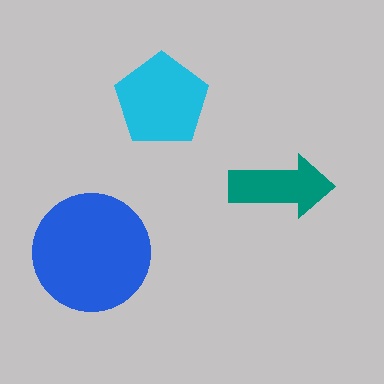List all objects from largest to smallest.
The blue circle, the cyan pentagon, the teal arrow.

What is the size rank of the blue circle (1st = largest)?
1st.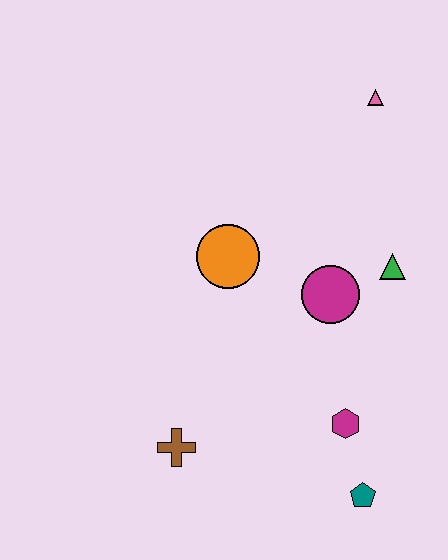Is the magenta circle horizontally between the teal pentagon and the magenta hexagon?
No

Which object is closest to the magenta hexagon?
The teal pentagon is closest to the magenta hexagon.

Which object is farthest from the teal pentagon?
The pink triangle is farthest from the teal pentagon.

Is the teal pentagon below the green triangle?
Yes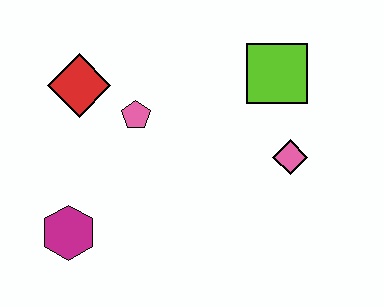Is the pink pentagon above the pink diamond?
Yes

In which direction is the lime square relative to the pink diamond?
The lime square is above the pink diamond.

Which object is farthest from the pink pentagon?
The pink diamond is farthest from the pink pentagon.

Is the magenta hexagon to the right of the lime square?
No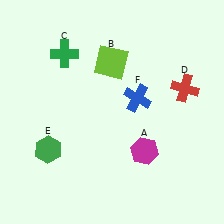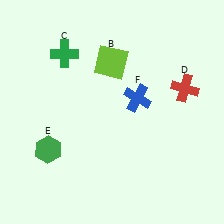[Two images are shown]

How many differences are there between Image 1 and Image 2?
There is 1 difference between the two images.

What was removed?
The magenta hexagon (A) was removed in Image 2.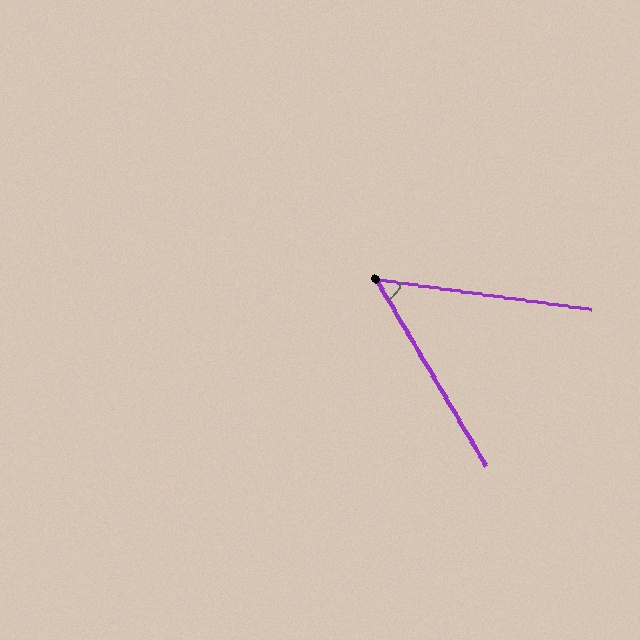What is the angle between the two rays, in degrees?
Approximately 52 degrees.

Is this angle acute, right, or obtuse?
It is acute.